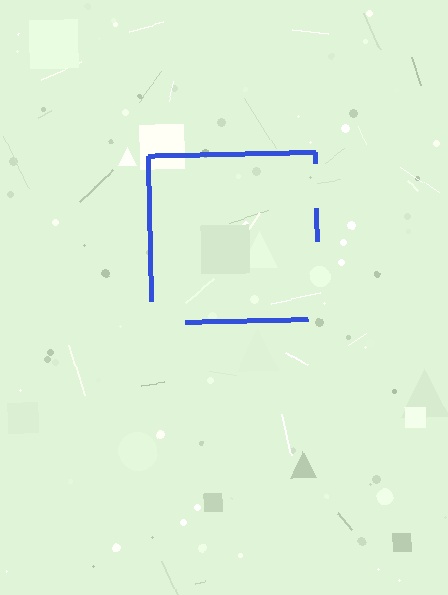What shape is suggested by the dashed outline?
The dashed outline suggests a square.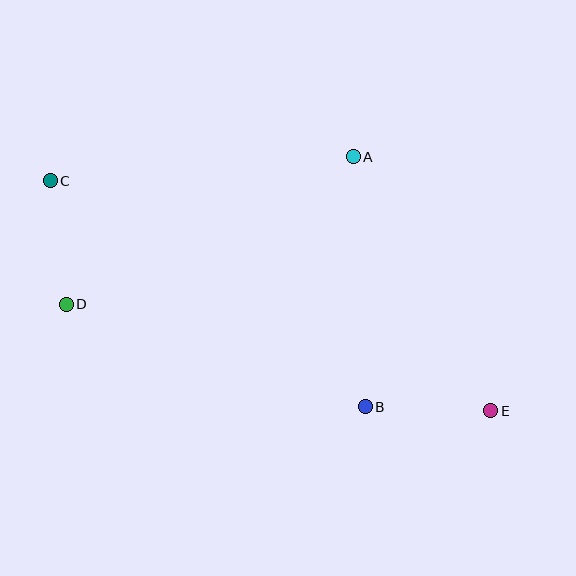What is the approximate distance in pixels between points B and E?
The distance between B and E is approximately 126 pixels.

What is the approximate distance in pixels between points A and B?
The distance between A and B is approximately 250 pixels.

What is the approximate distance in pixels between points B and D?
The distance between B and D is approximately 316 pixels.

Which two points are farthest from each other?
Points C and E are farthest from each other.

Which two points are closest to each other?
Points C and D are closest to each other.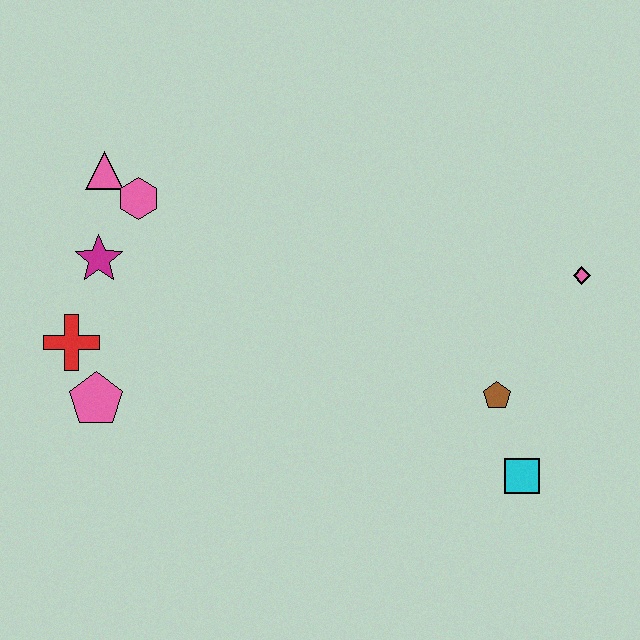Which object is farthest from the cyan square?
The pink triangle is farthest from the cyan square.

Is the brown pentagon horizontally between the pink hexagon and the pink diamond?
Yes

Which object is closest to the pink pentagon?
The red cross is closest to the pink pentagon.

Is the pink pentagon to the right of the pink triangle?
No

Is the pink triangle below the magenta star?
No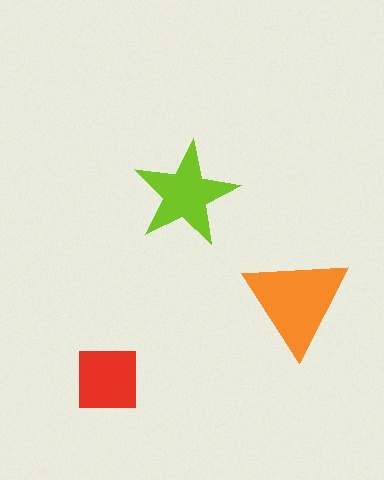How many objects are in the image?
There are 3 objects in the image.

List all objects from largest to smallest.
The orange triangle, the lime star, the red square.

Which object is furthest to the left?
The red square is leftmost.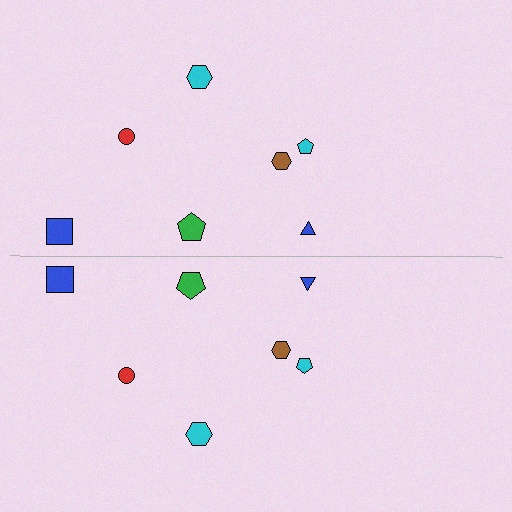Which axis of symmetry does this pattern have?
The pattern has a horizontal axis of symmetry running through the center of the image.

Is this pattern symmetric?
Yes, this pattern has bilateral (reflection) symmetry.